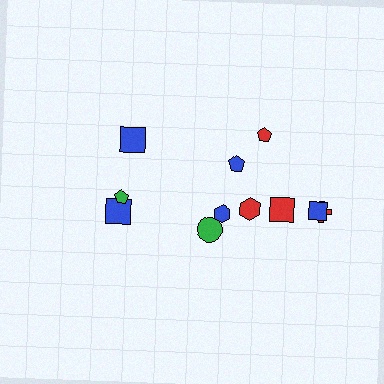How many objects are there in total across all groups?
There are 11 objects.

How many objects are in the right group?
There are 8 objects.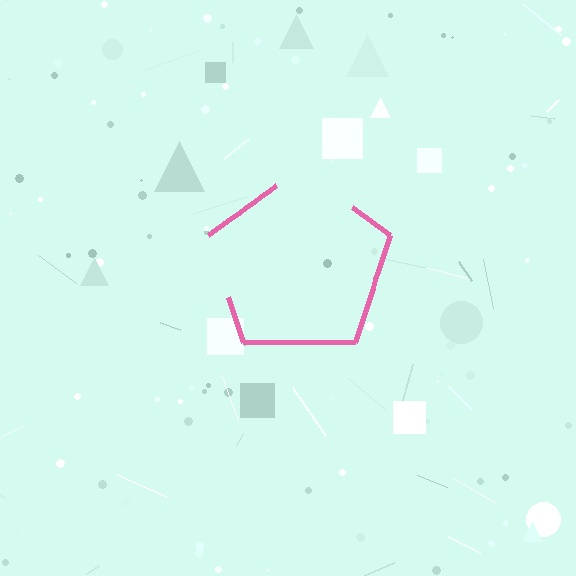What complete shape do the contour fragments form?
The contour fragments form a pentagon.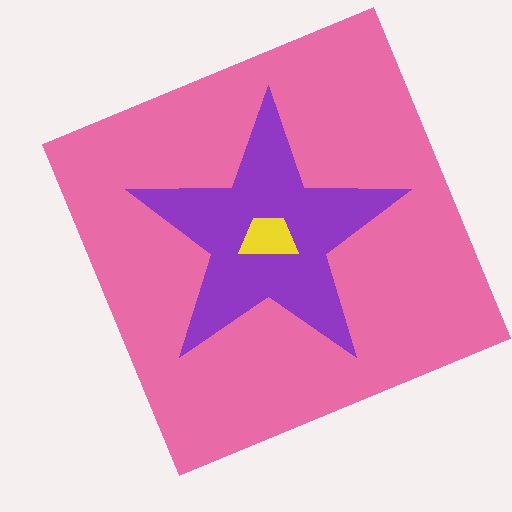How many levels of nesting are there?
3.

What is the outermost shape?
The pink square.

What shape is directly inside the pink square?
The purple star.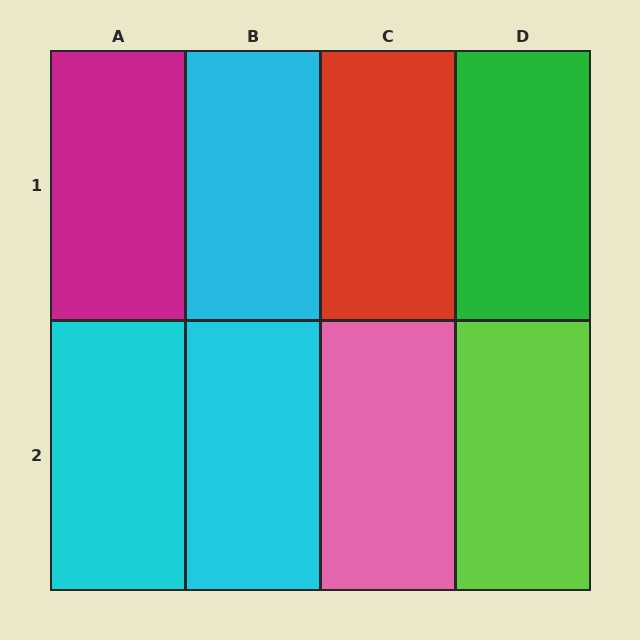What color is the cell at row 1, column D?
Green.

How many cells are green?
1 cell is green.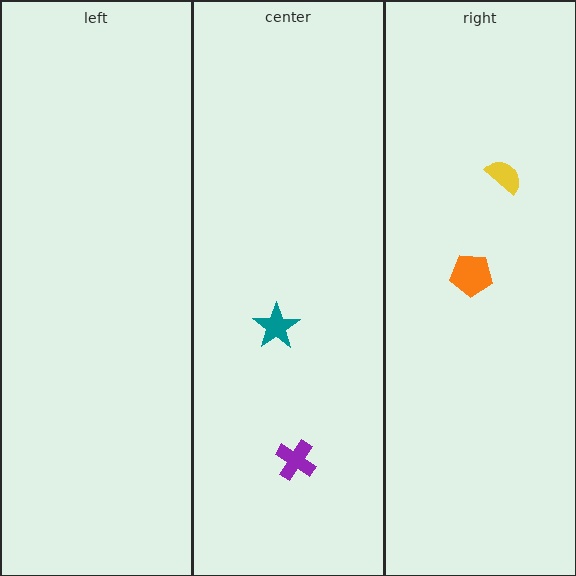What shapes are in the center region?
The purple cross, the teal star.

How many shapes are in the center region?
2.